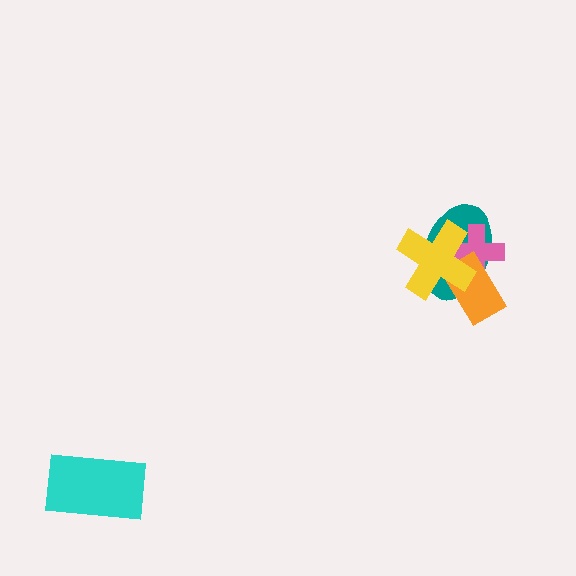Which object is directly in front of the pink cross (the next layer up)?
The orange rectangle is directly in front of the pink cross.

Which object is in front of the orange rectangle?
The yellow cross is in front of the orange rectangle.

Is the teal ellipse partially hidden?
Yes, it is partially covered by another shape.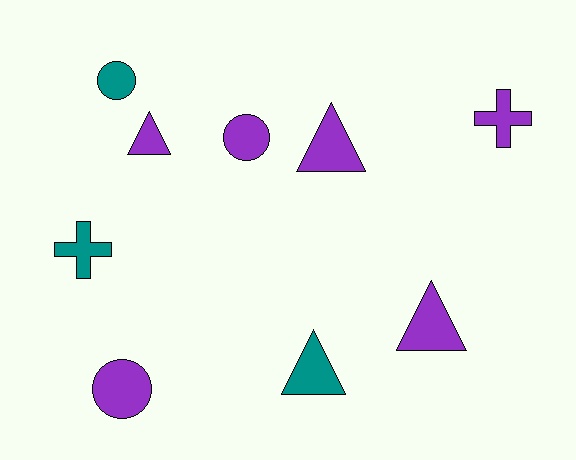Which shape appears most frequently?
Triangle, with 4 objects.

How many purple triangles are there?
There are 3 purple triangles.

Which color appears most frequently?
Purple, with 6 objects.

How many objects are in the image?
There are 9 objects.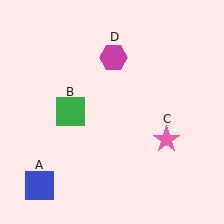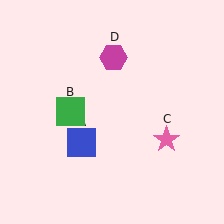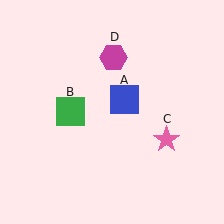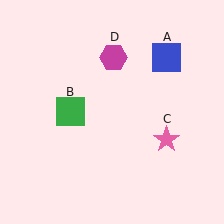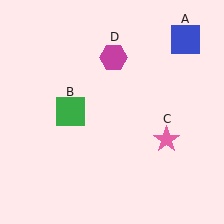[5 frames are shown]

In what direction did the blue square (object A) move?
The blue square (object A) moved up and to the right.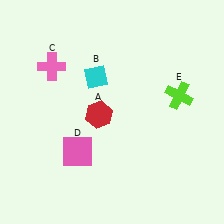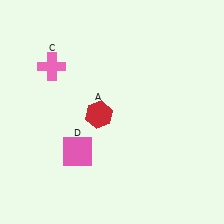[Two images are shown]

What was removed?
The cyan diamond (B), the lime cross (E) were removed in Image 2.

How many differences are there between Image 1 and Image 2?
There are 2 differences between the two images.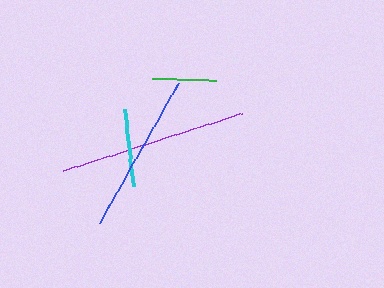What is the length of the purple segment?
The purple segment is approximately 188 pixels long.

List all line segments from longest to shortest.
From longest to shortest: purple, blue, cyan, green.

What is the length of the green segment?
The green segment is approximately 64 pixels long.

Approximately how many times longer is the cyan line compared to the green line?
The cyan line is approximately 1.2 times the length of the green line.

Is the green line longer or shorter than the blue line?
The blue line is longer than the green line.